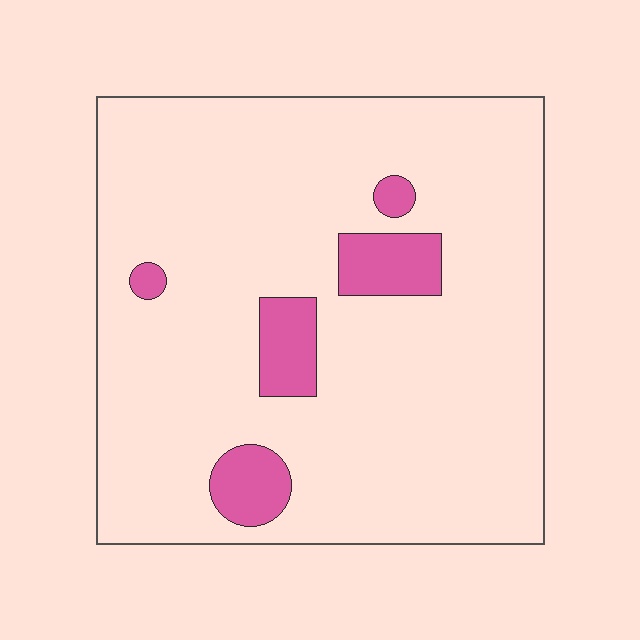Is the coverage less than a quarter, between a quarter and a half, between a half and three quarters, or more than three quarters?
Less than a quarter.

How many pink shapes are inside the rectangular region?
5.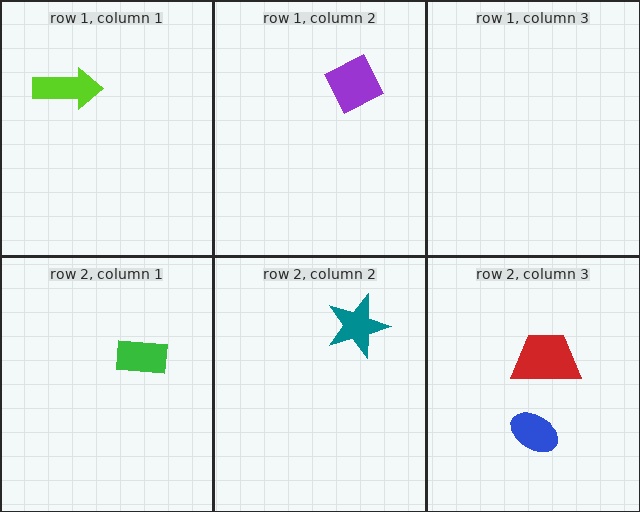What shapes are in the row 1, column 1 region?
The lime arrow.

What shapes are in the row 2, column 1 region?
The green rectangle.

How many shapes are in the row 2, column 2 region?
1.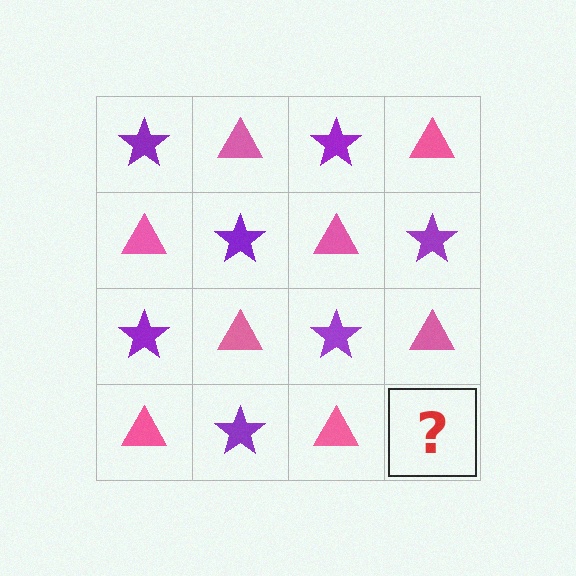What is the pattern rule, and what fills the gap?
The rule is that it alternates purple star and pink triangle in a checkerboard pattern. The gap should be filled with a purple star.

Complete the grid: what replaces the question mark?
The question mark should be replaced with a purple star.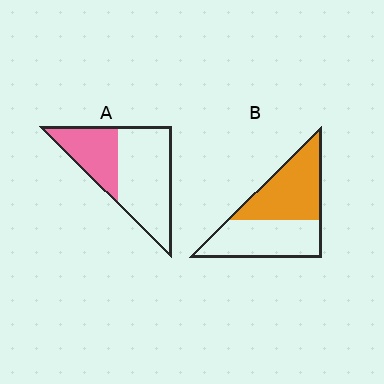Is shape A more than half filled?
No.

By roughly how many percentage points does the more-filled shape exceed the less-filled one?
By roughly 15 percentage points (B over A).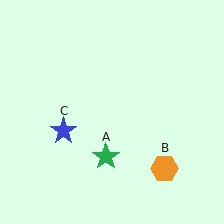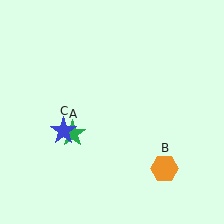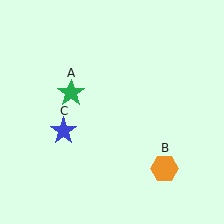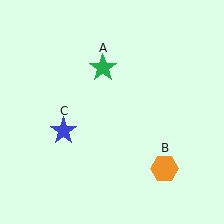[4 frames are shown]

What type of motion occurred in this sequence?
The green star (object A) rotated clockwise around the center of the scene.